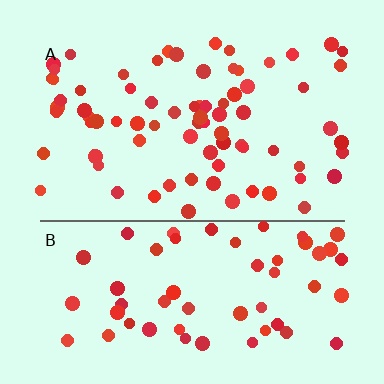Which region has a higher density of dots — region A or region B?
A (the top).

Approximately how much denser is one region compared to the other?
Approximately 1.3× — region A over region B.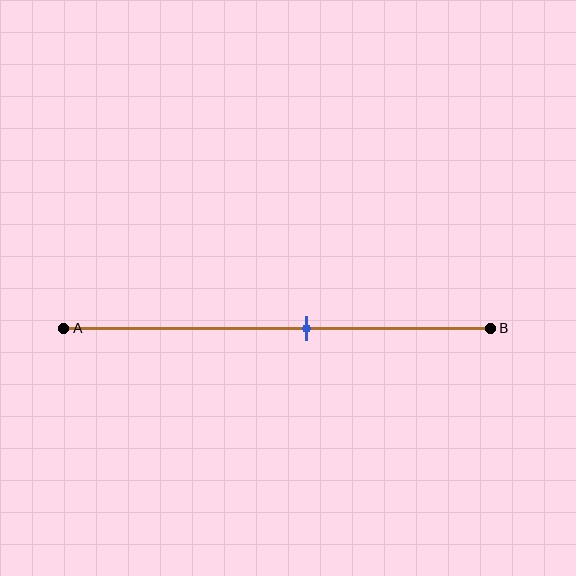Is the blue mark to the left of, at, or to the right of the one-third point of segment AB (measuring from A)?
The blue mark is to the right of the one-third point of segment AB.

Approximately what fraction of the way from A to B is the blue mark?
The blue mark is approximately 55% of the way from A to B.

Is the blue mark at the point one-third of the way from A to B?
No, the mark is at about 55% from A, not at the 33% one-third point.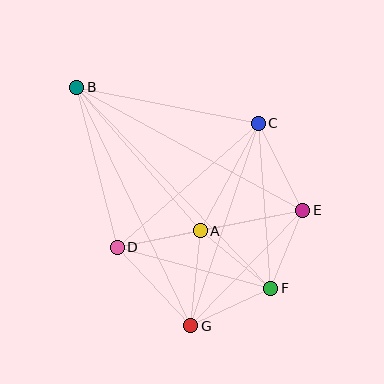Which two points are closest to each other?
Points E and F are closest to each other.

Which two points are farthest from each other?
Points B and F are farthest from each other.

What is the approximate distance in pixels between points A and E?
The distance between A and E is approximately 104 pixels.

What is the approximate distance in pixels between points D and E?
The distance between D and E is approximately 189 pixels.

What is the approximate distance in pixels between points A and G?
The distance between A and G is approximately 95 pixels.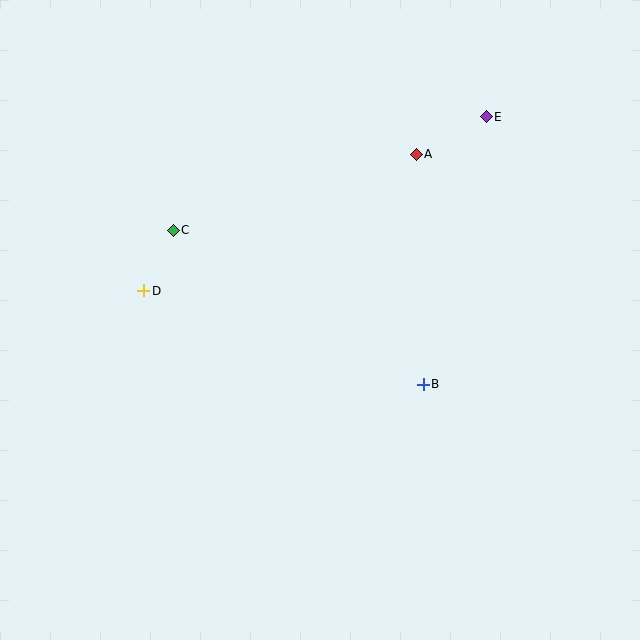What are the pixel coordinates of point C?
Point C is at (173, 230).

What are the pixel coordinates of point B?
Point B is at (423, 384).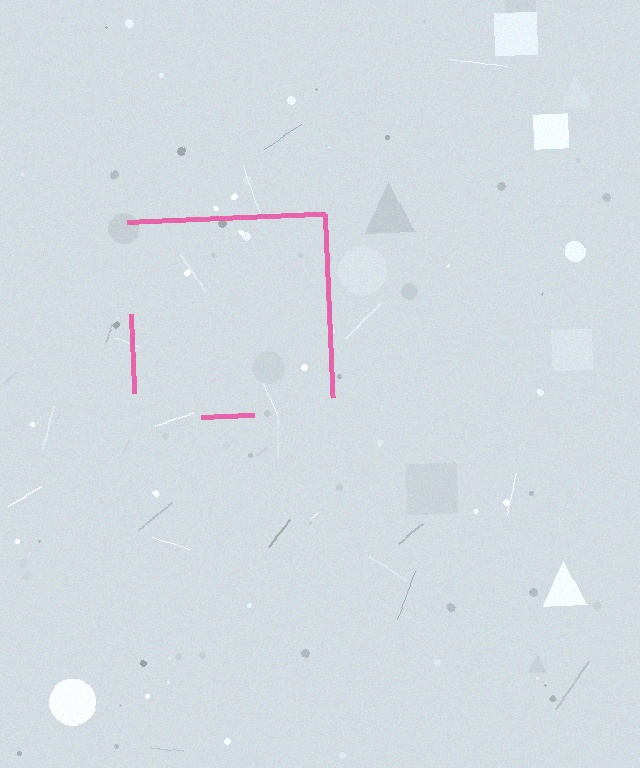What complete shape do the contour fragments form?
The contour fragments form a square.